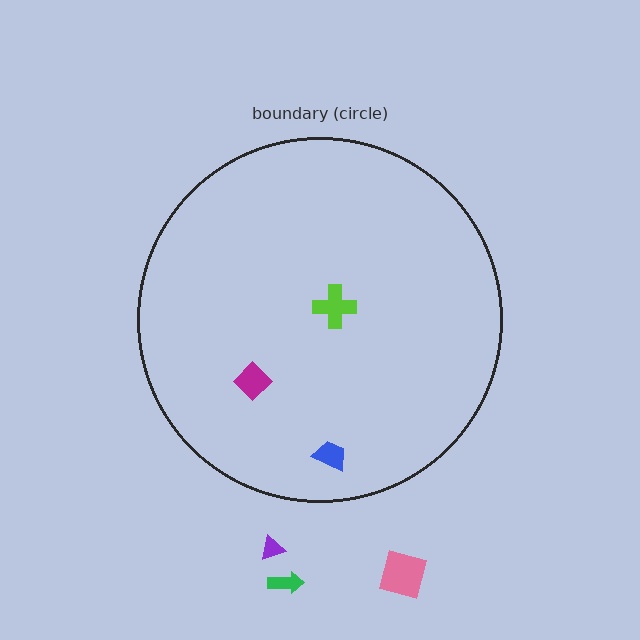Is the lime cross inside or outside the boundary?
Inside.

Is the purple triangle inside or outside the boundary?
Outside.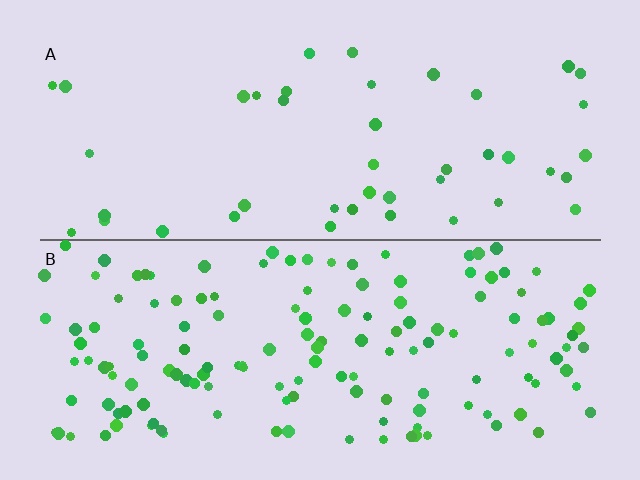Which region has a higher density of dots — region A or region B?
B (the bottom).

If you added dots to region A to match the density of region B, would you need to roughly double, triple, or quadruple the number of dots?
Approximately triple.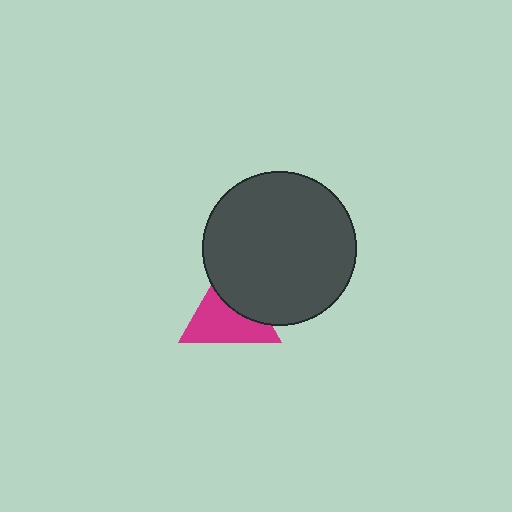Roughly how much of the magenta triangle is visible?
About half of it is visible (roughly 62%).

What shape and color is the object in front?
The object in front is a dark gray circle.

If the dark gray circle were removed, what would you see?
You would see the complete magenta triangle.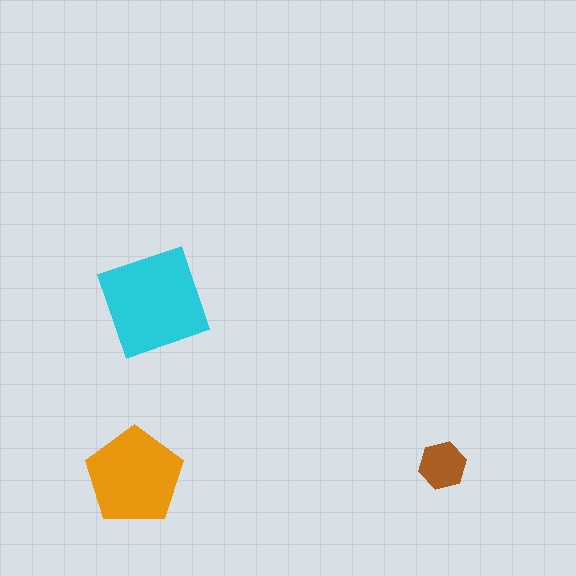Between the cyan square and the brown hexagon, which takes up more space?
The cyan square.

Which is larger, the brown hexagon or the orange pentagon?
The orange pentagon.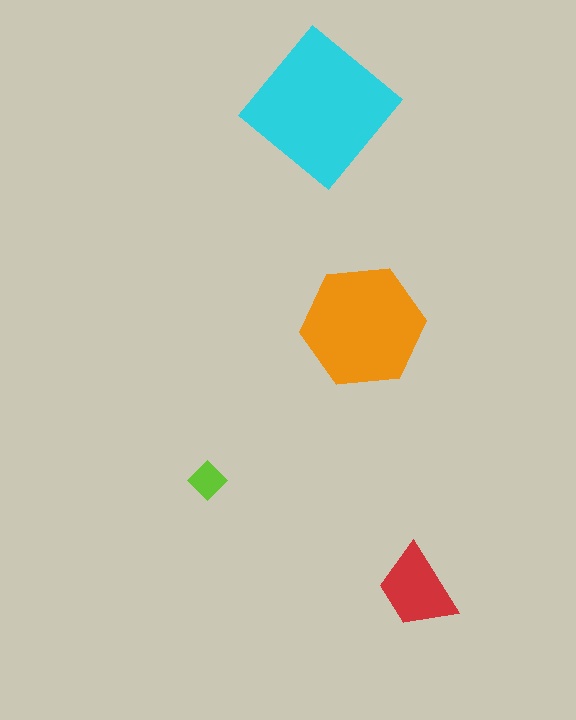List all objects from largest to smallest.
The cyan diamond, the orange hexagon, the red trapezoid, the lime diamond.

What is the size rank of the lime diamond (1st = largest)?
4th.